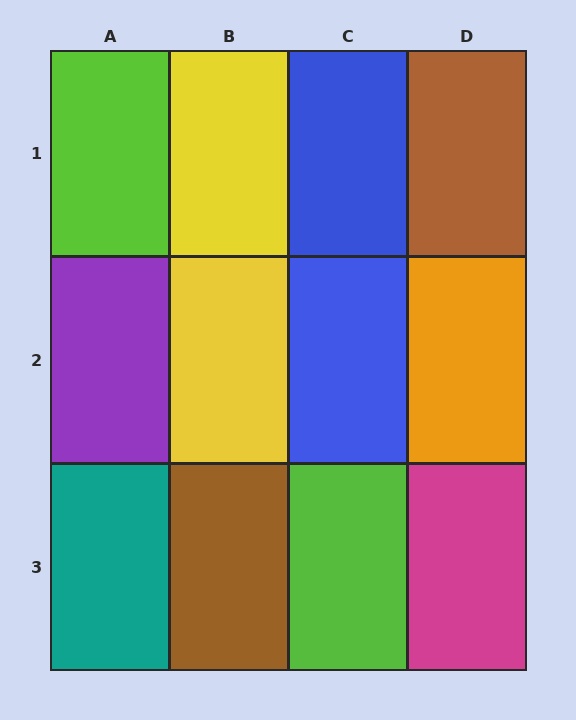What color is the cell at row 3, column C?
Lime.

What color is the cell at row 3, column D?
Magenta.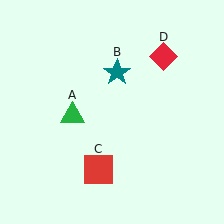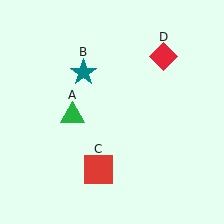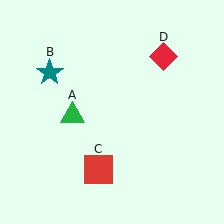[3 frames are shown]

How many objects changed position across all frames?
1 object changed position: teal star (object B).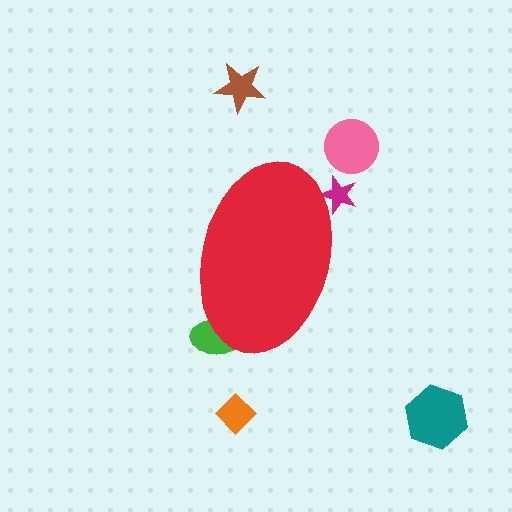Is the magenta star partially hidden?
Yes, the magenta star is partially hidden behind the red ellipse.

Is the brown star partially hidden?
No, the brown star is fully visible.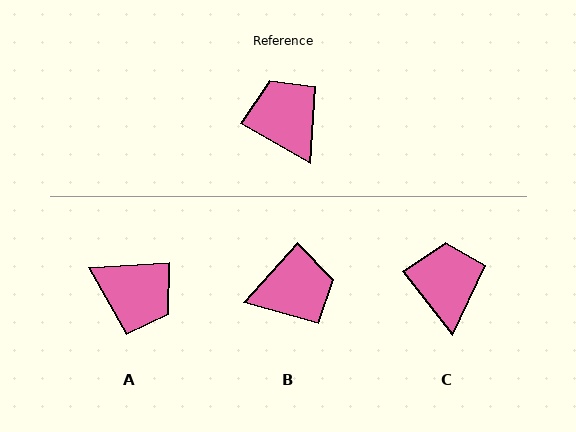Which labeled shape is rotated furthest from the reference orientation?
A, about 147 degrees away.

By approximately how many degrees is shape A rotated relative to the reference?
Approximately 147 degrees clockwise.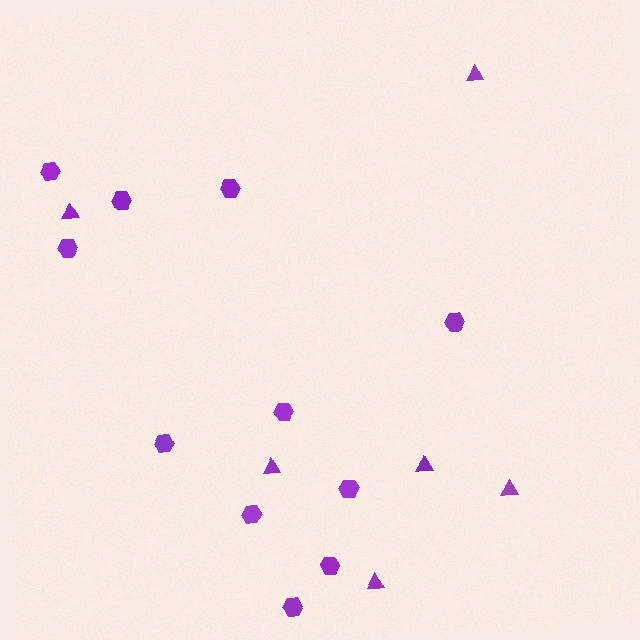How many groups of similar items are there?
There are 2 groups: one group of triangles (6) and one group of hexagons (11).